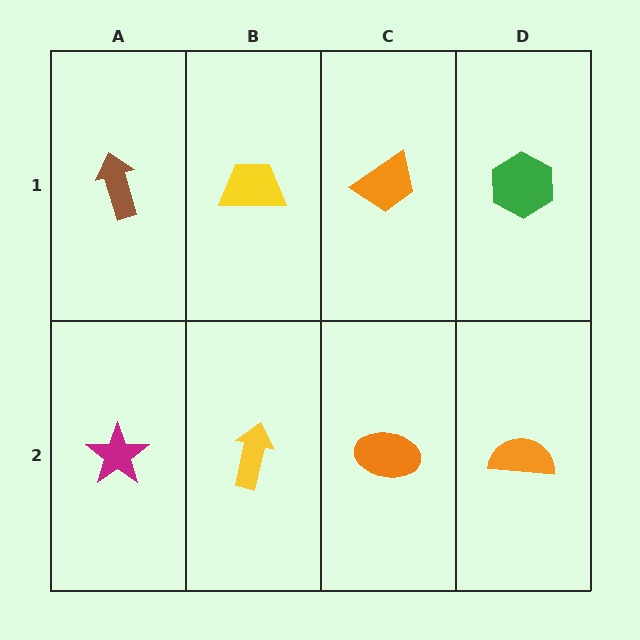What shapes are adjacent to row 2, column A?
A brown arrow (row 1, column A), a yellow arrow (row 2, column B).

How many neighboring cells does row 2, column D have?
2.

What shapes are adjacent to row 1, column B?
A yellow arrow (row 2, column B), a brown arrow (row 1, column A), an orange trapezoid (row 1, column C).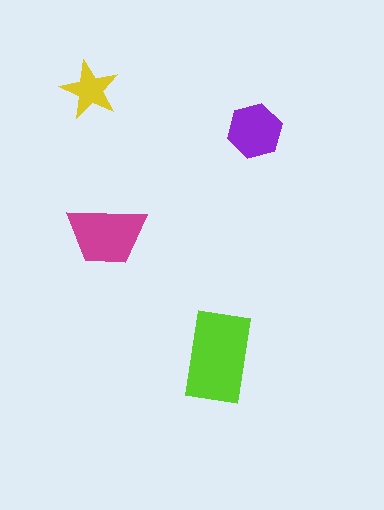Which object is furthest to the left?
The yellow star is leftmost.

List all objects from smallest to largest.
The yellow star, the purple hexagon, the magenta trapezoid, the lime rectangle.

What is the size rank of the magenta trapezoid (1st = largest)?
2nd.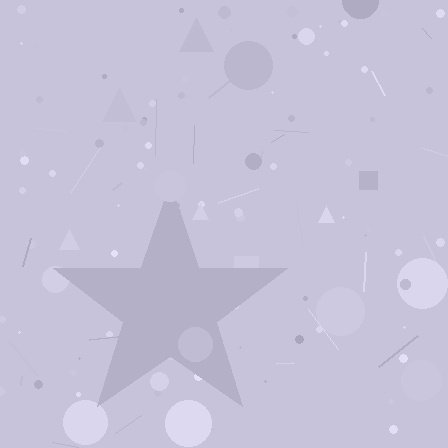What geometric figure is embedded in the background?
A star is embedded in the background.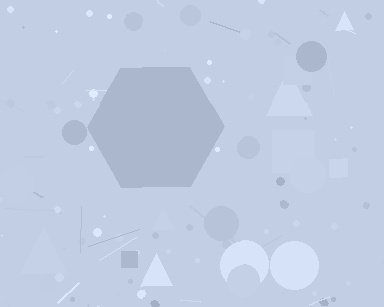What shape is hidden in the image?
A hexagon is hidden in the image.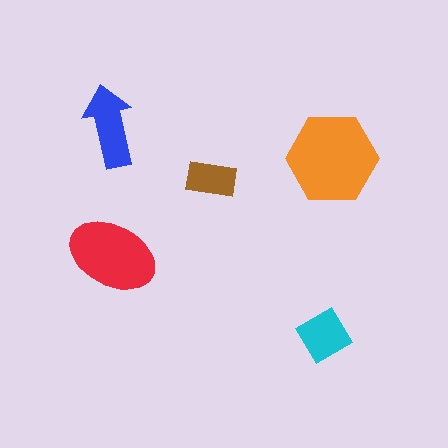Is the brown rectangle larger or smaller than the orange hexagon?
Smaller.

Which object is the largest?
The orange hexagon.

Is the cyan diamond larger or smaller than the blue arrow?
Smaller.